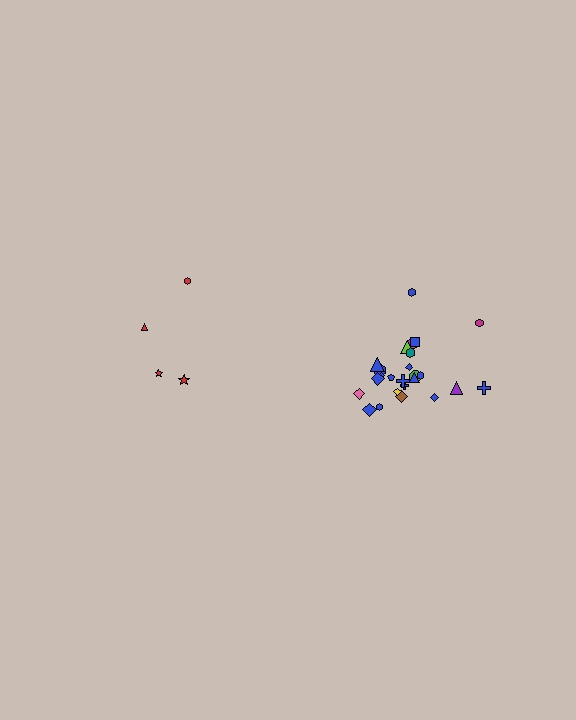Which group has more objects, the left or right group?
The right group.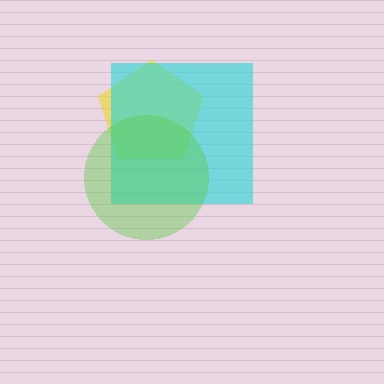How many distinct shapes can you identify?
There are 3 distinct shapes: a yellow pentagon, a cyan square, a lime circle.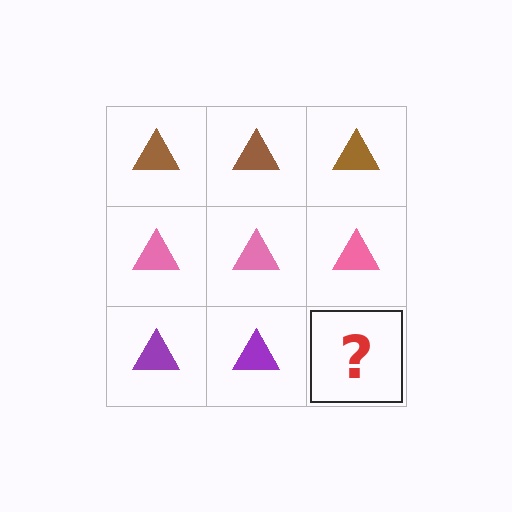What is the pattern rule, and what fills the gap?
The rule is that each row has a consistent color. The gap should be filled with a purple triangle.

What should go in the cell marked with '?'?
The missing cell should contain a purple triangle.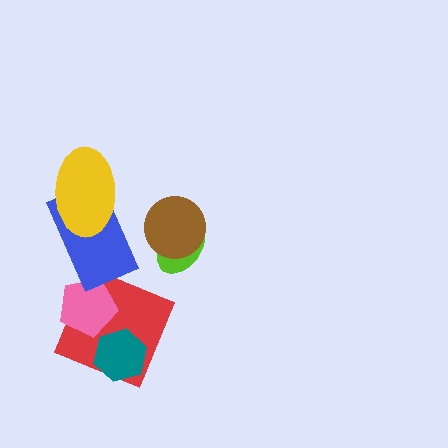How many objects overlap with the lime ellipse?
1 object overlaps with the lime ellipse.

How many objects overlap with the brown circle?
1 object overlaps with the brown circle.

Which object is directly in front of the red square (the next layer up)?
The pink pentagon is directly in front of the red square.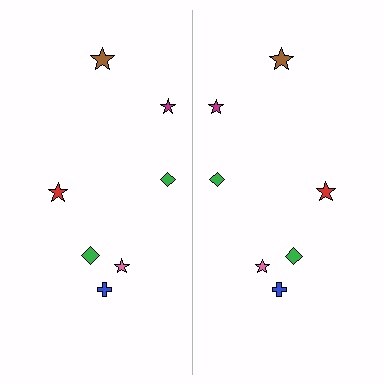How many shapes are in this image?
There are 14 shapes in this image.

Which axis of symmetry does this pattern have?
The pattern has a vertical axis of symmetry running through the center of the image.